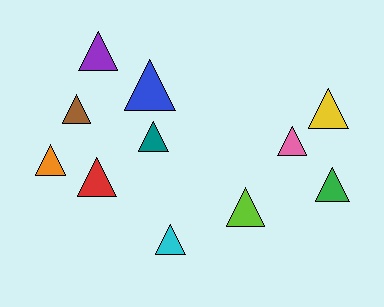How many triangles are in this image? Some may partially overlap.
There are 11 triangles.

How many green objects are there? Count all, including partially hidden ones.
There is 1 green object.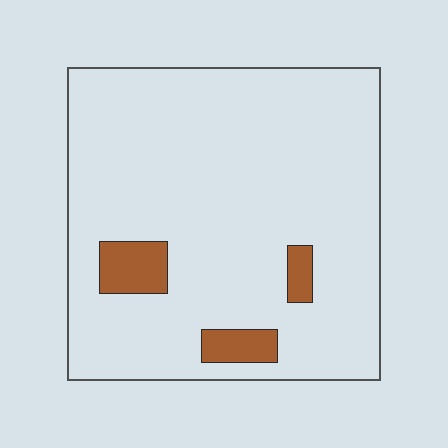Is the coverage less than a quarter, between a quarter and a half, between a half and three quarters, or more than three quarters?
Less than a quarter.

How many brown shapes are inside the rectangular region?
3.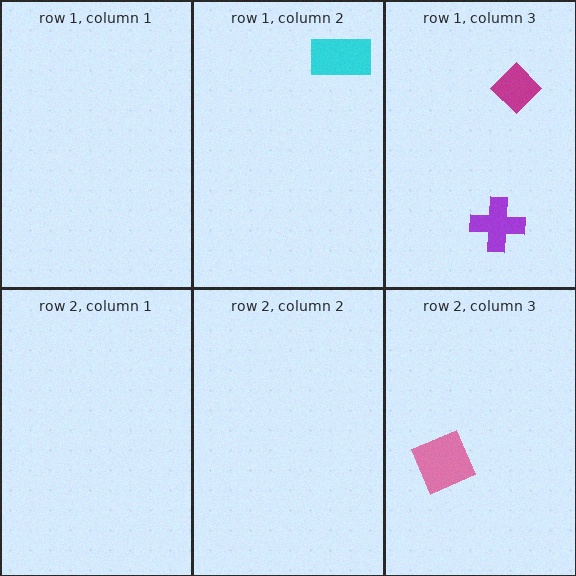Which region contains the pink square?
The row 2, column 3 region.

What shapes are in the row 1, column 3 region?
The purple cross, the magenta diamond.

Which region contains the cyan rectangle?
The row 1, column 2 region.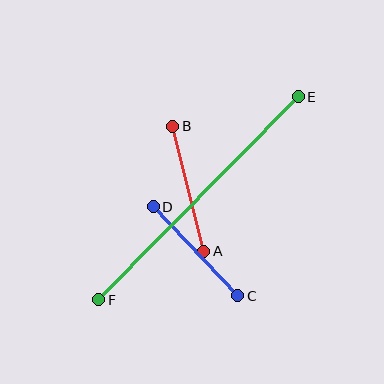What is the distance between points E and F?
The distance is approximately 284 pixels.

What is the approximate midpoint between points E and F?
The midpoint is at approximately (198, 198) pixels.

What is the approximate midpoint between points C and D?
The midpoint is at approximately (195, 251) pixels.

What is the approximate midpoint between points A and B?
The midpoint is at approximately (188, 189) pixels.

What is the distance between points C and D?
The distance is approximately 123 pixels.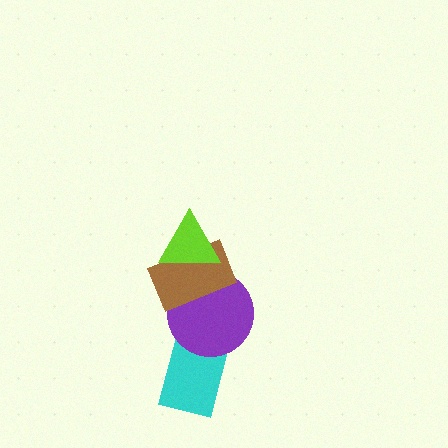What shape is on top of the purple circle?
The brown rectangle is on top of the purple circle.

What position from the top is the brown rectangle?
The brown rectangle is 2nd from the top.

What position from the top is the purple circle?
The purple circle is 3rd from the top.